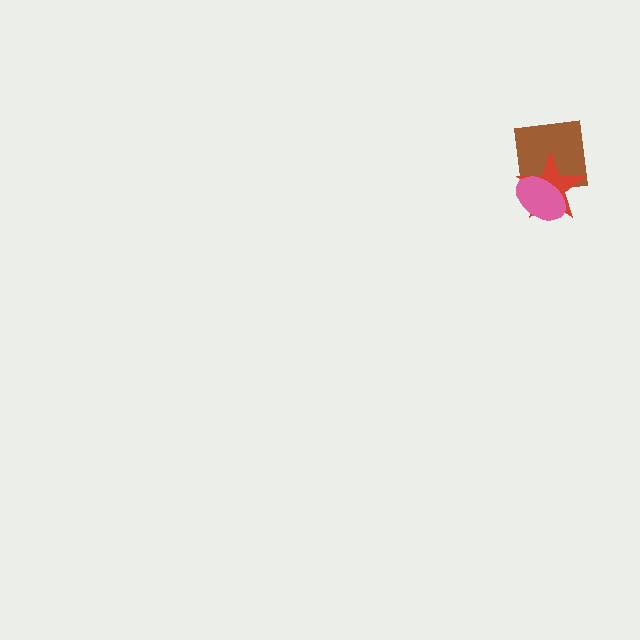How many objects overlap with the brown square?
2 objects overlap with the brown square.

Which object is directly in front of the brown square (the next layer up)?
The red star is directly in front of the brown square.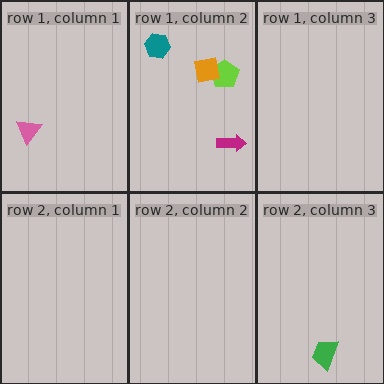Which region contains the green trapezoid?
The row 2, column 3 region.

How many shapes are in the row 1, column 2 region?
4.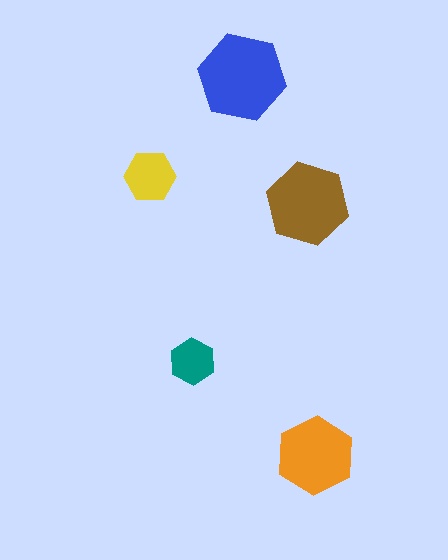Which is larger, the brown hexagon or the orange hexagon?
The brown one.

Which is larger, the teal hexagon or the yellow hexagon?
The yellow one.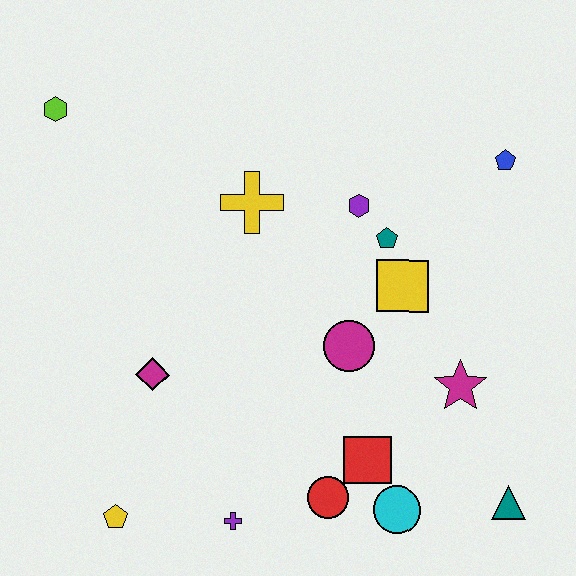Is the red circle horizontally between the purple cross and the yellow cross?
No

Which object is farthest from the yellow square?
The lime hexagon is farthest from the yellow square.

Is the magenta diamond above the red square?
Yes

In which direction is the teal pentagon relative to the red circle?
The teal pentagon is above the red circle.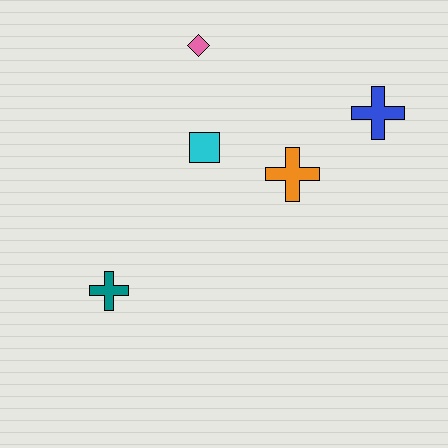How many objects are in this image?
There are 5 objects.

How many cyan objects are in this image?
There is 1 cyan object.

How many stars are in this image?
There are no stars.